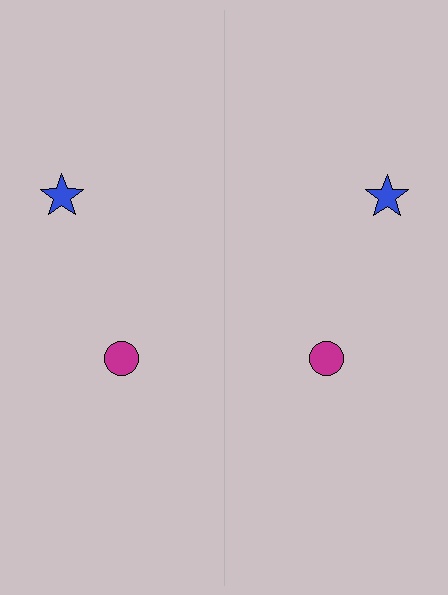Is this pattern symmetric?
Yes, this pattern has bilateral (reflection) symmetry.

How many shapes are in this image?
There are 4 shapes in this image.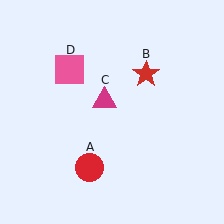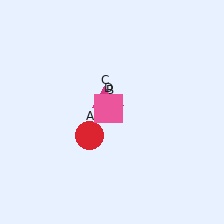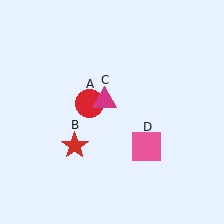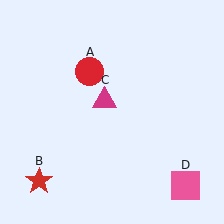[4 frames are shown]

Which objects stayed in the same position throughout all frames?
Magenta triangle (object C) remained stationary.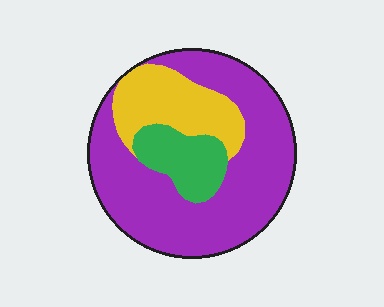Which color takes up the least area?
Green, at roughly 15%.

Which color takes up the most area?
Purple, at roughly 65%.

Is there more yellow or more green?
Yellow.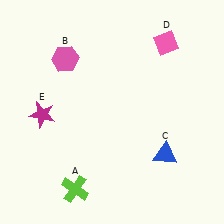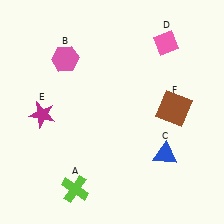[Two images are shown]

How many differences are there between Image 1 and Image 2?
There is 1 difference between the two images.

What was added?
A brown square (F) was added in Image 2.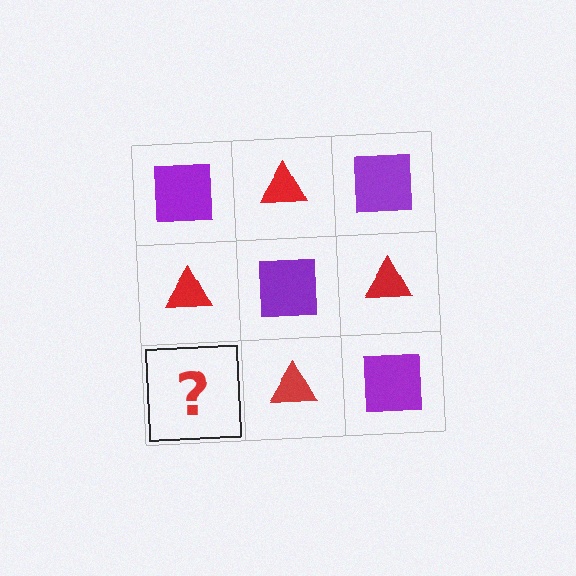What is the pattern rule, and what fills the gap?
The rule is that it alternates purple square and red triangle in a checkerboard pattern. The gap should be filled with a purple square.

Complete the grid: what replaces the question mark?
The question mark should be replaced with a purple square.